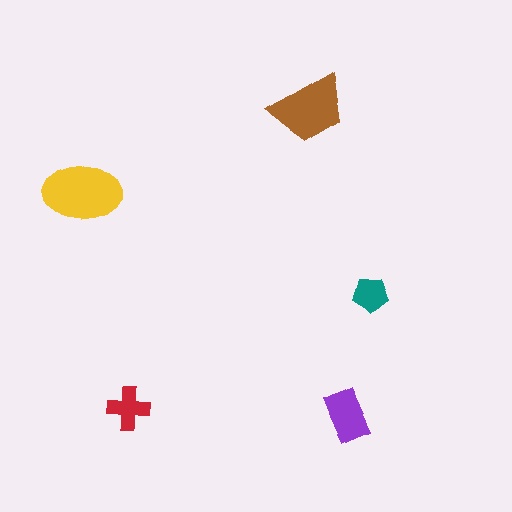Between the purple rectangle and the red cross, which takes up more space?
The purple rectangle.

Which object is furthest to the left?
The yellow ellipse is leftmost.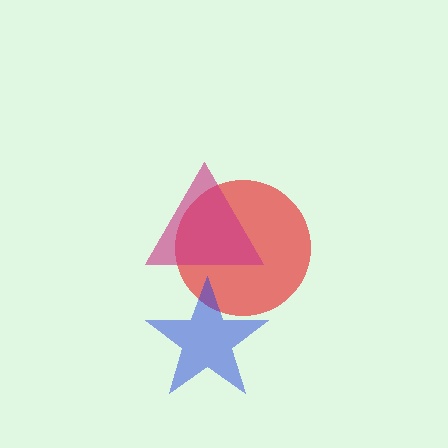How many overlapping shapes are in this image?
There are 3 overlapping shapes in the image.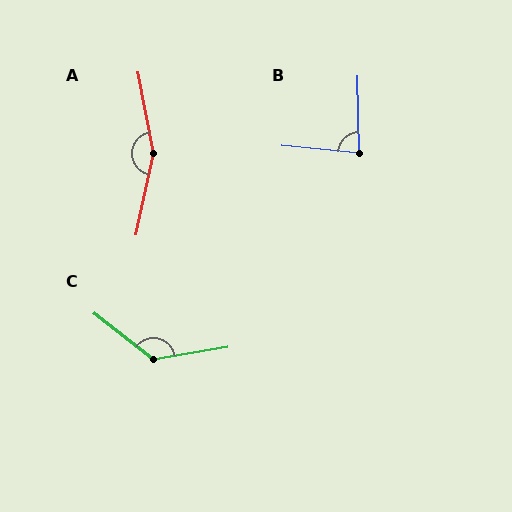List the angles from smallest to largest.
B (83°), C (132°), A (158°).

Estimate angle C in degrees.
Approximately 132 degrees.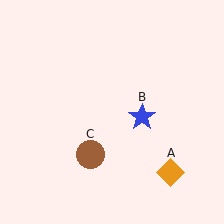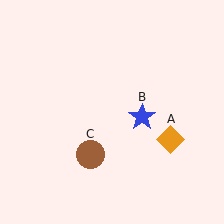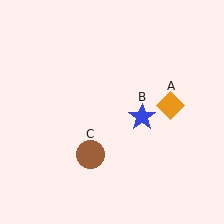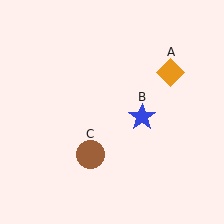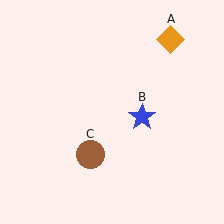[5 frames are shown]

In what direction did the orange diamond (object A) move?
The orange diamond (object A) moved up.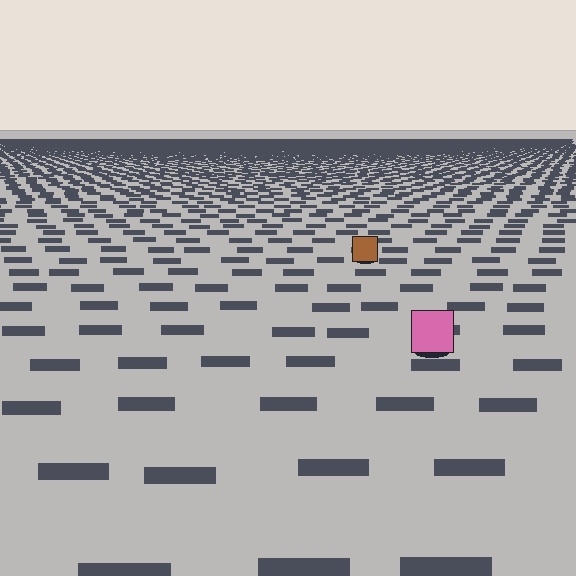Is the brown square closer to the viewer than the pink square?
No. The pink square is closer — you can tell from the texture gradient: the ground texture is coarser near it.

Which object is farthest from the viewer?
The brown square is farthest from the viewer. It appears smaller and the ground texture around it is denser.